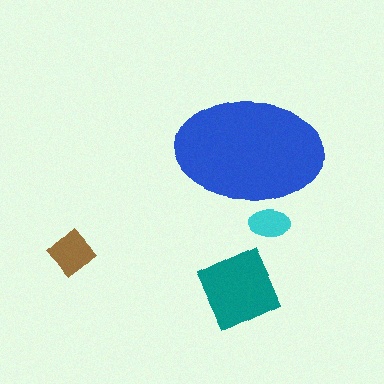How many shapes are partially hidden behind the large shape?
1 shape is partially hidden.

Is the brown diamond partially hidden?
No, the brown diamond is fully visible.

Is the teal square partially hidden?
No, the teal square is fully visible.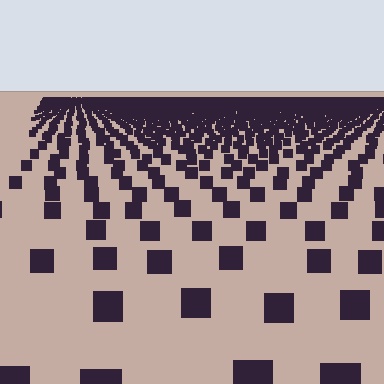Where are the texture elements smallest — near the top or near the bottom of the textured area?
Near the top.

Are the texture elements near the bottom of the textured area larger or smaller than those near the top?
Larger. Near the bottom, elements are closer to the viewer and appear at a bigger on-screen size.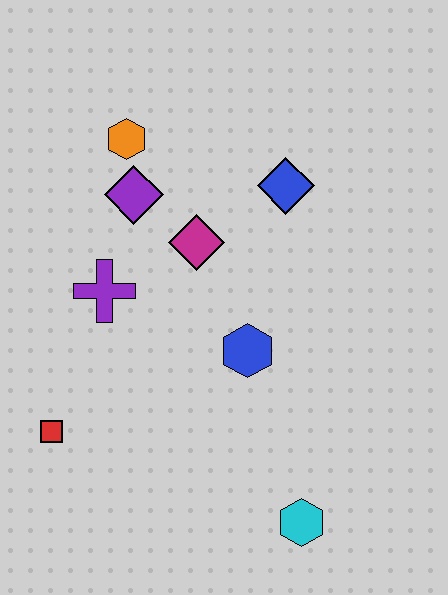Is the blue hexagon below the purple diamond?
Yes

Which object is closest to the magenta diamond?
The purple diamond is closest to the magenta diamond.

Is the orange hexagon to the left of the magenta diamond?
Yes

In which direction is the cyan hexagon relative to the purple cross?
The cyan hexagon is below the purple cross.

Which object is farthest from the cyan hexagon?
The orange hexagon is farthest from the cyan hexagon.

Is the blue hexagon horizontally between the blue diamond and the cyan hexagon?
No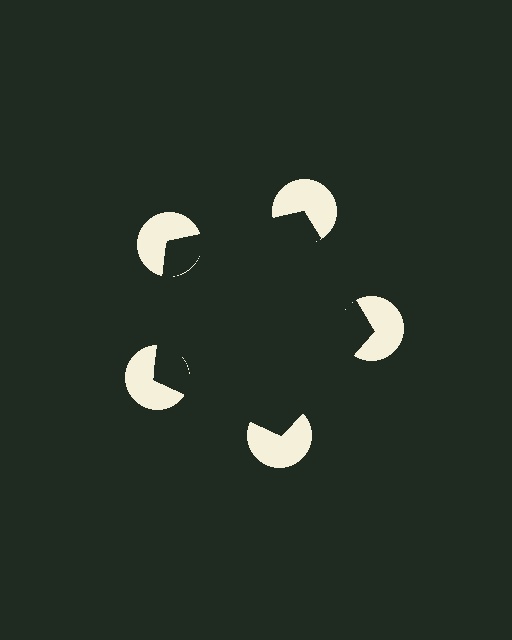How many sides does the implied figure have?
5 sides.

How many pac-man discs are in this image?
There are 5 — one at each vertex of the illusory pentagon.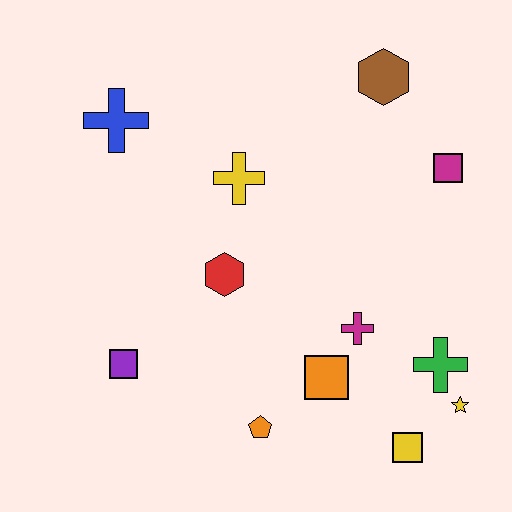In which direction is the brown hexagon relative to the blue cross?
The brown hexagon is to the right of the blue cross.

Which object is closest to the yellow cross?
The red hexagon is closest to the yellow cross.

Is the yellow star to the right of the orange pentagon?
Yes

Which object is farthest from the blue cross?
The yellow star is farthest from the blue cross.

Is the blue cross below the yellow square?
No